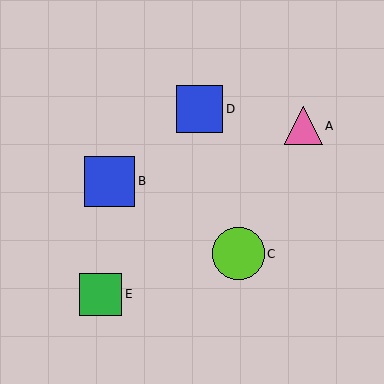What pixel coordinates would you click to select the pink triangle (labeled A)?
Click at (303, 126) to select the pink triangle A.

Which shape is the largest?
The lime circle (labeled C) is the largest.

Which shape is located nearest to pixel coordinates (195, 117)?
The blue square (labeled D) at (200, 109) is nearest to that location.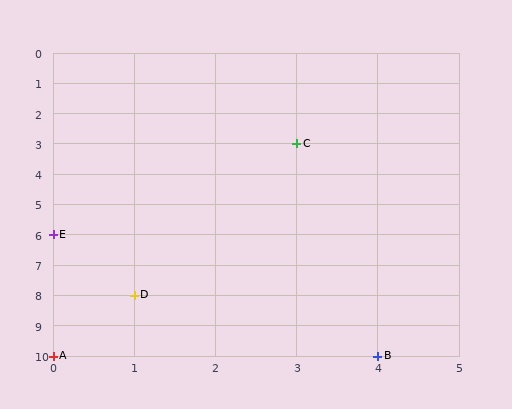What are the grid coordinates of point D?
Point D is at grid coordinates (1, 8).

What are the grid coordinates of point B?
Point B is at grid coordinates (4, 10).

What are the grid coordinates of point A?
Point A is at grid coordinates (0, 10).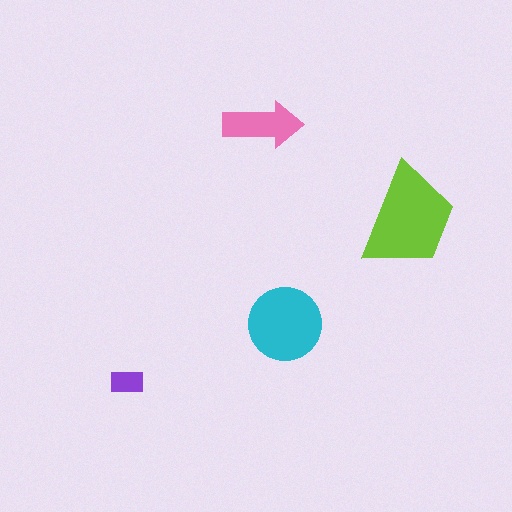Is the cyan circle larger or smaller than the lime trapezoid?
Smaller.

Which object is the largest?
The lime trapezoid.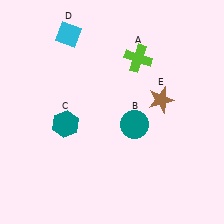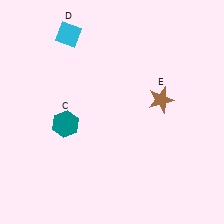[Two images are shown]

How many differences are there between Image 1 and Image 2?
There are 2 differences between the two images.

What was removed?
The lime cross (A), the teal circle (B) were removed in Image 2.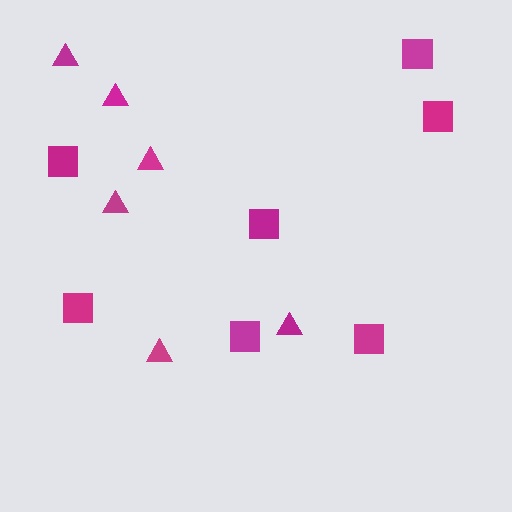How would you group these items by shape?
There are 2 groups: one group of squares (7) and one group of triangles (6).